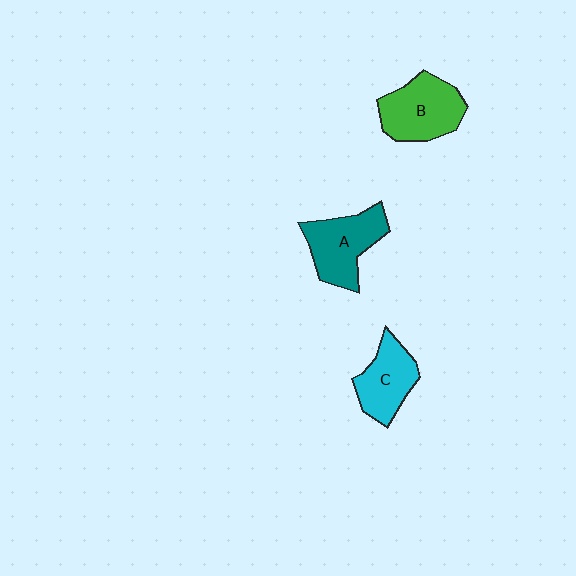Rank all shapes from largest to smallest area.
From largest to smallest: B (green), A (teal), C (cyan).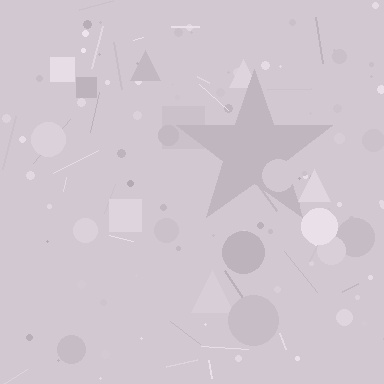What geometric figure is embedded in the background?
A star is embedded in the background.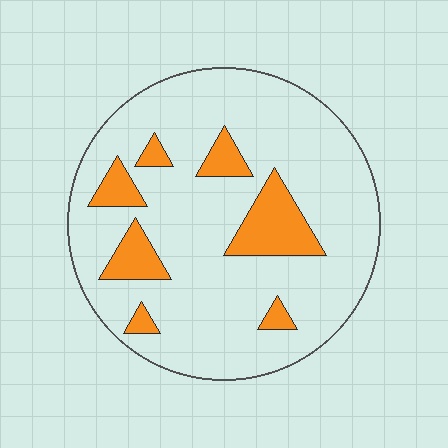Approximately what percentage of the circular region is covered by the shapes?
Approximately 15%.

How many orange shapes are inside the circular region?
7.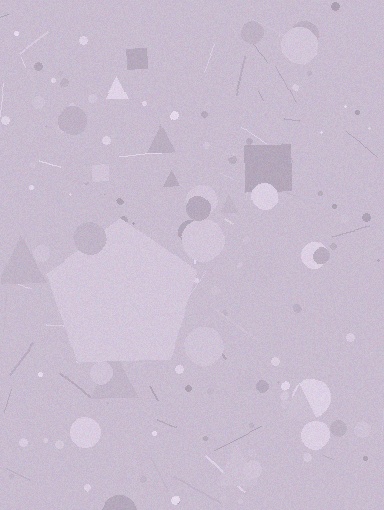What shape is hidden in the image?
A pentagon is hidden in the image.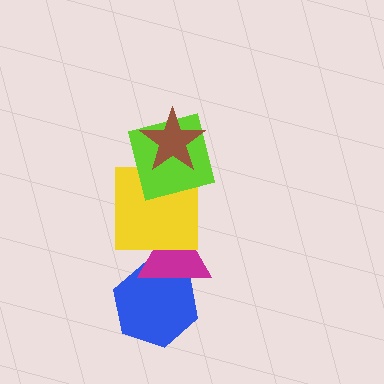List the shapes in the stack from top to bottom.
From top to bottom: the brown star, the lime square, the yellow square, the magenta triangle, the blue hexagon.